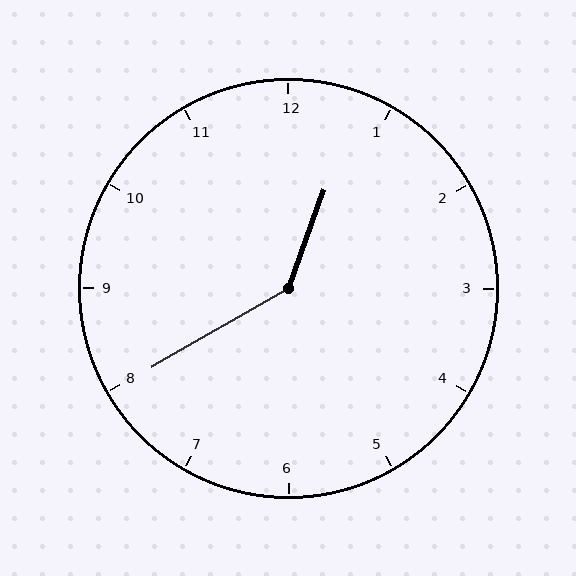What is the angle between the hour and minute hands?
Approximately 140 degrees.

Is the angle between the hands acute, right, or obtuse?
It is obtuse.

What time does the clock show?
12:40.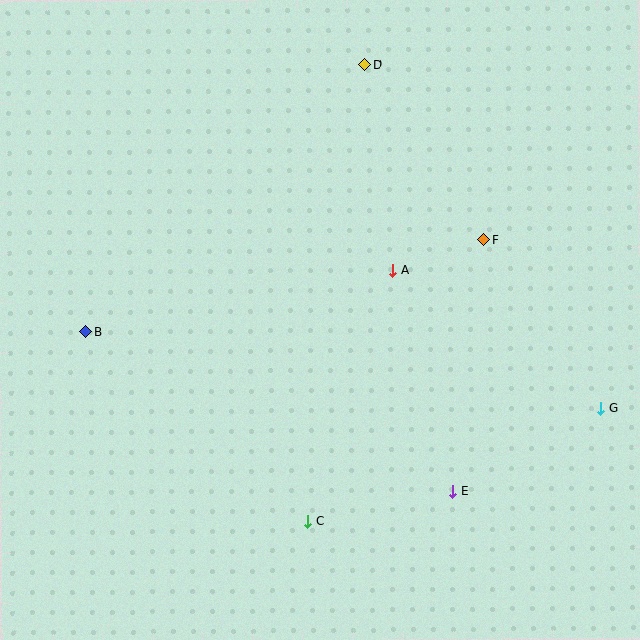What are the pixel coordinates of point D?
Point D is at (365, 64).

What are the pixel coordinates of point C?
Point C is at (307, 521).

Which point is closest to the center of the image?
Point A at (392, 271) is closest to the center.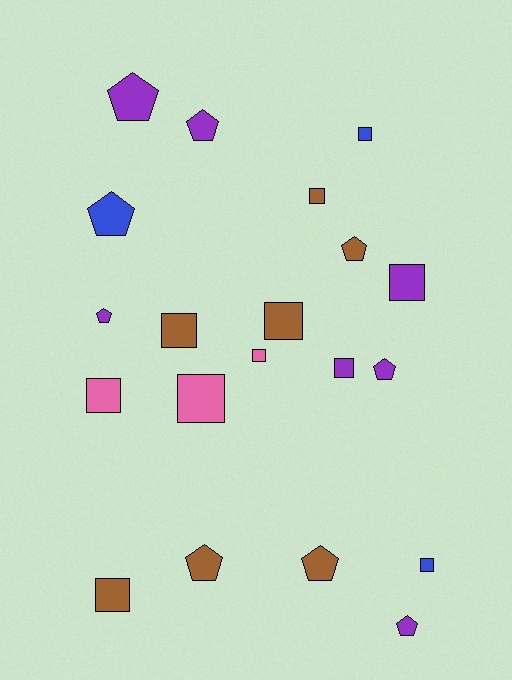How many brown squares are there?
There are 4 brown squares.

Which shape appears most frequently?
Square, with 11 objects.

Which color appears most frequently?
Brown, with 7 objects.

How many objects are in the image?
There are 20 objects.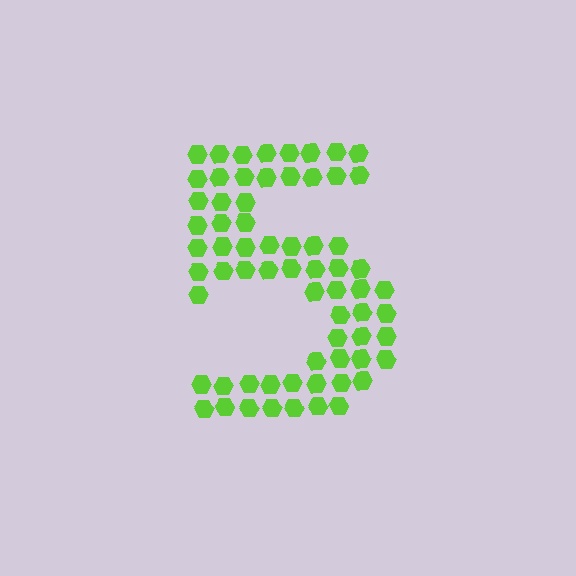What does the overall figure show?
The overall figure shows the digit 5.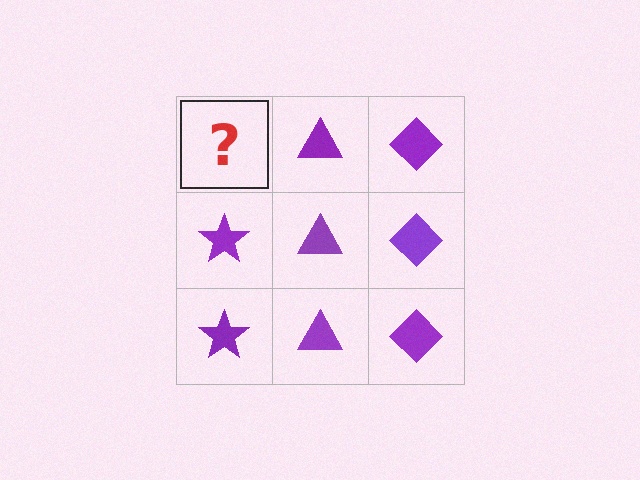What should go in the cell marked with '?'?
The missing cell should contain a purple star.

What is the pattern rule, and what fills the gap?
The rule is that each column has a consistent shape. The gap should be filled with a purple star.